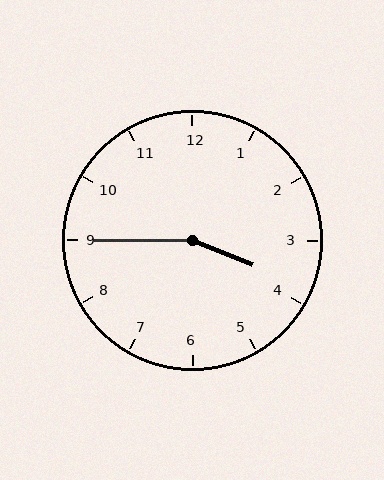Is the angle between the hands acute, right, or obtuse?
It is obtuse.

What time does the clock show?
3:45.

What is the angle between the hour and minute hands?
Approximately 158 degrees.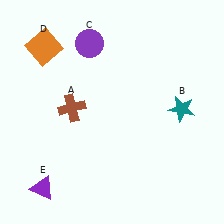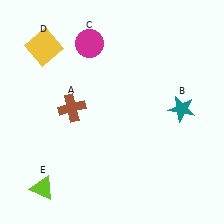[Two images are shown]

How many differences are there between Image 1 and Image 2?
There are 3 differences between the two images.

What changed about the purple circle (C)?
In Image 1, C is purple. In Image 2, it changed to magenta.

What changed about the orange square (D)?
In Image 1, D is orange. In Image 2, it changed to yellow.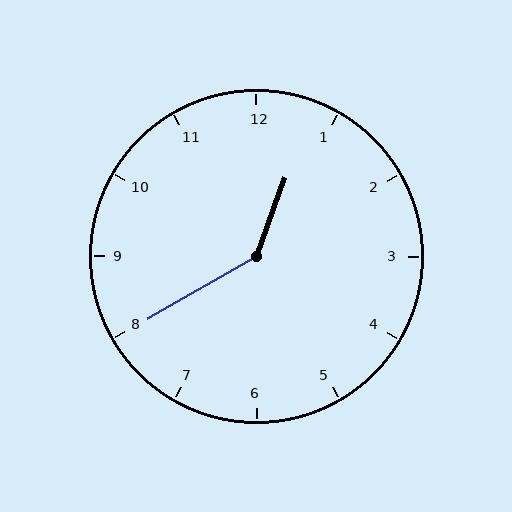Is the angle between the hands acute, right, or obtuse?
It is obtuse.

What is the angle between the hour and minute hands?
Approximately 140 degrees.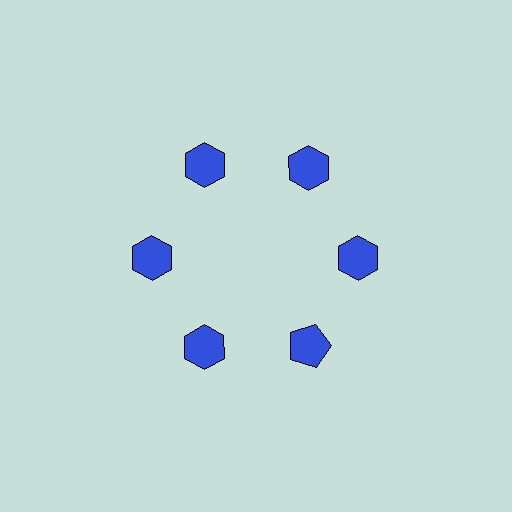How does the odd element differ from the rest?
It has a different shape: pentagon instead of hexagon.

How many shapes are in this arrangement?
There are 6 shapes arranged in a ring pattern.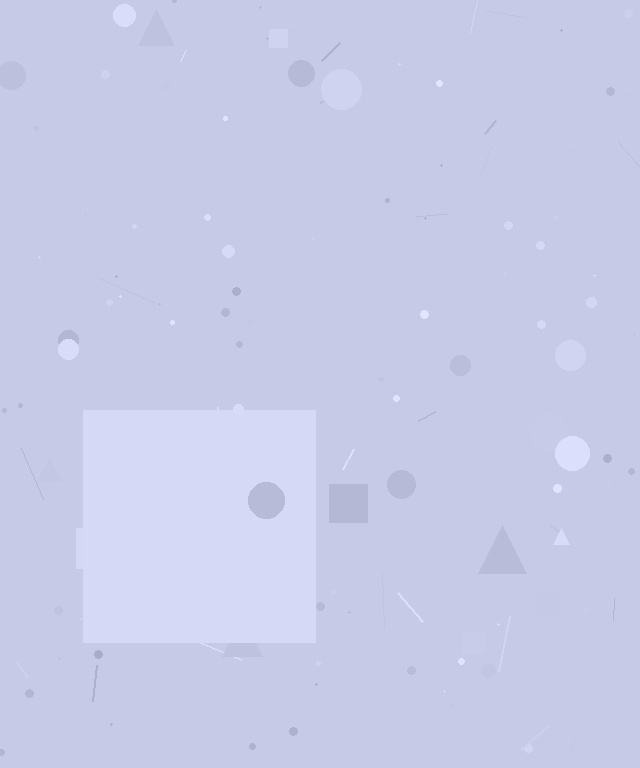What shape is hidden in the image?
A square is hidden in the image.